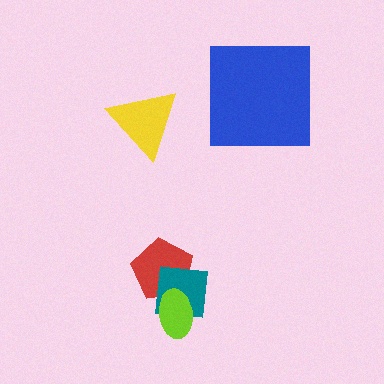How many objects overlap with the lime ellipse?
2 objects overlap with the lime ellipse.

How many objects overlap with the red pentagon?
2 objects overlap with the red pentagon.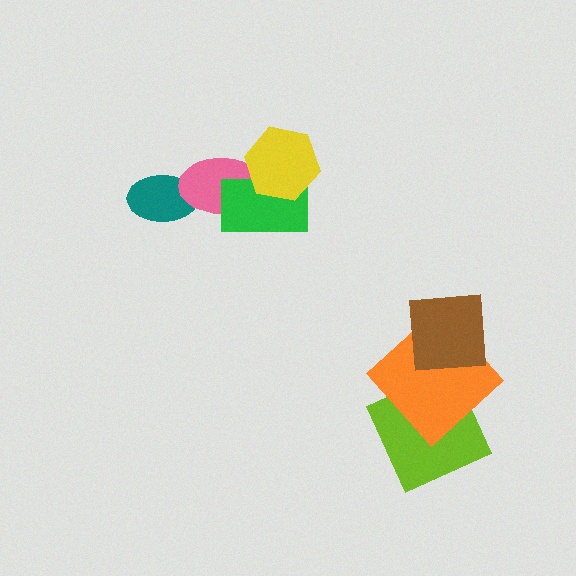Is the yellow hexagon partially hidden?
No, no other shape covers it.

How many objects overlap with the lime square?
1 object overlaps with the lime square.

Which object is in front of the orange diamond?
The brown square is in front of the orange diamond.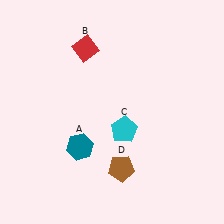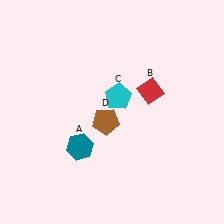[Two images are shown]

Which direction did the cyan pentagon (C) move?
The cyan pentagon (C) moved up.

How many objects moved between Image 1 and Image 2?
3 objects moved between the two images.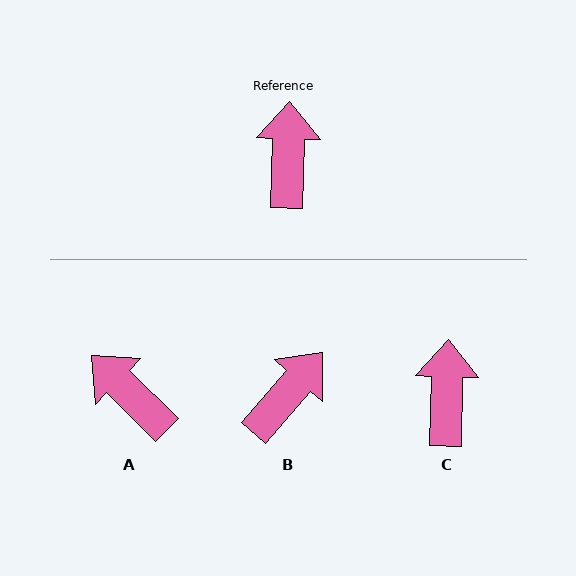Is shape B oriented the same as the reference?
No, it is off by about 39 degrees.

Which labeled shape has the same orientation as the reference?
C.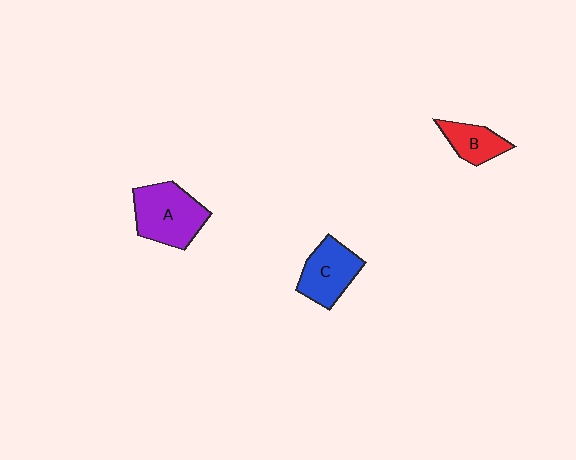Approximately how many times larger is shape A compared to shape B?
Approximately 1.8 times.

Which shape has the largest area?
Shape A (purple).